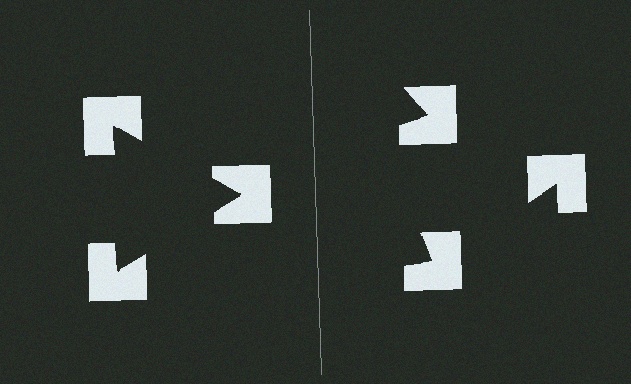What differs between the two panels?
The notched squares are positioned identically on both sides; only the wedge orientations differ. On the left they align to a triangle; on the right they are misaligned.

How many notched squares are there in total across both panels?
6 — 3 on each side.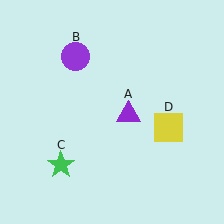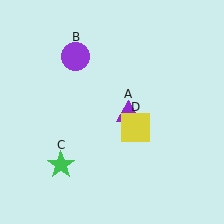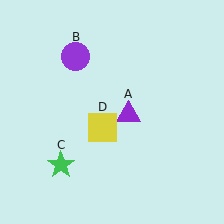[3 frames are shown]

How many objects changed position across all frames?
1 object changed position: yellow square (object D).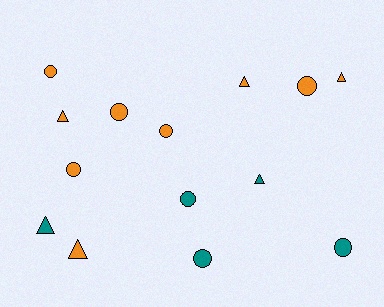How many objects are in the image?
There are 14 objects.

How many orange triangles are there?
There are 4 orange triangles.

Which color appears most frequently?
Orange, with 9 objects.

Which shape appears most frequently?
Circle, with 8 objects.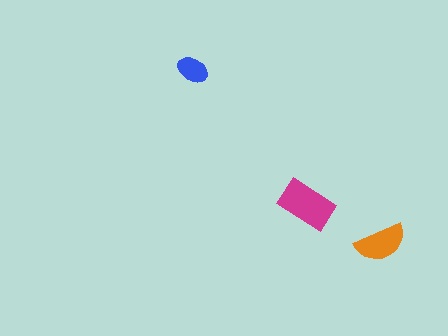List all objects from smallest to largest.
The blue ellipse, the orange semicircle, the magenta rectangle.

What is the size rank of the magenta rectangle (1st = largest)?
1st.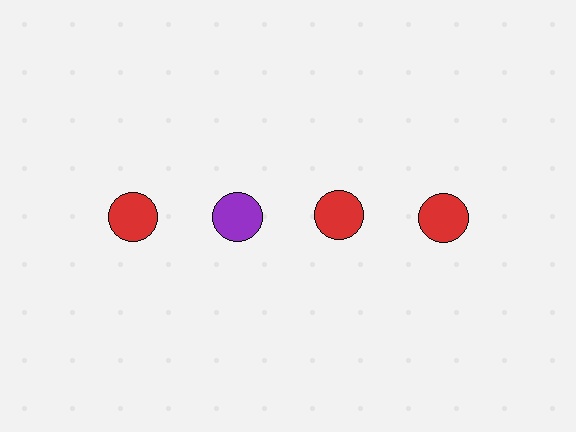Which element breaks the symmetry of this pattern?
The purple circle in the top row, second from left column breaks the symmetry. All other shapes are red circles.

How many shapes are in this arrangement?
There are 4 shapes arranged in a grid pattern.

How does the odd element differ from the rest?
It has a different color: purple instead of red.